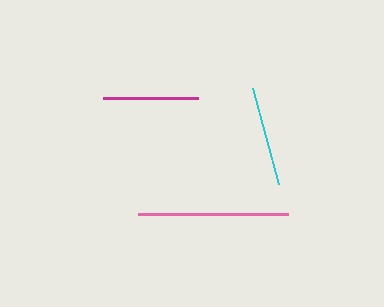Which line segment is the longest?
The pink line is the longest at approximately 150 pixels.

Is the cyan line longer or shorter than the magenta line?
The cyan line is longer than the magenta line.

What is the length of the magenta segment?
The magenta segment is approximately 95 pixels long.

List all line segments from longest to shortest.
From longest to shortest: pink, cyan, magenta.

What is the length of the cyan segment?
The cyan segment is approximately 99 pixels long.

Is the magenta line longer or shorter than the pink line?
The pink line is longer than the magenta line.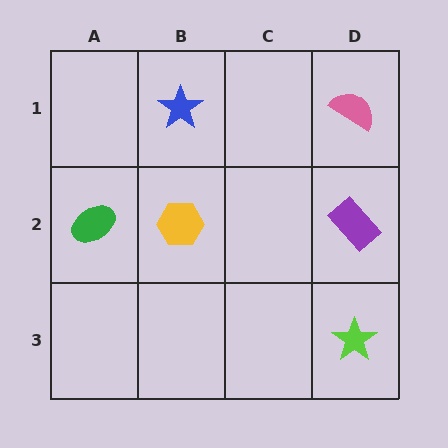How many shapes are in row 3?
1 shape.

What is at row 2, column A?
A green ellipse.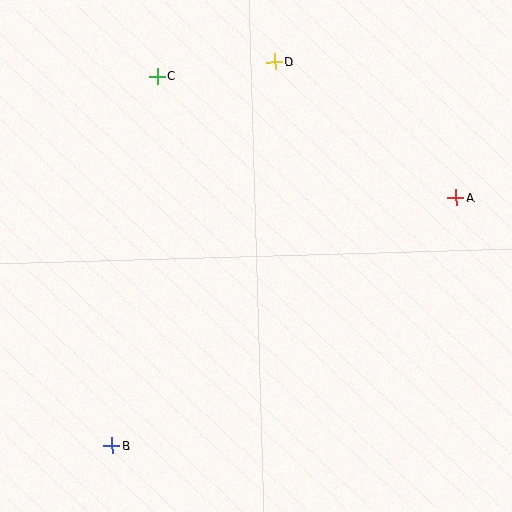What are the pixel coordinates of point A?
Point A is at (456, 198).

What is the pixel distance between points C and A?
The distance between C and A is 323 pixels.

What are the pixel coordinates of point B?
Point B is at (112, 446).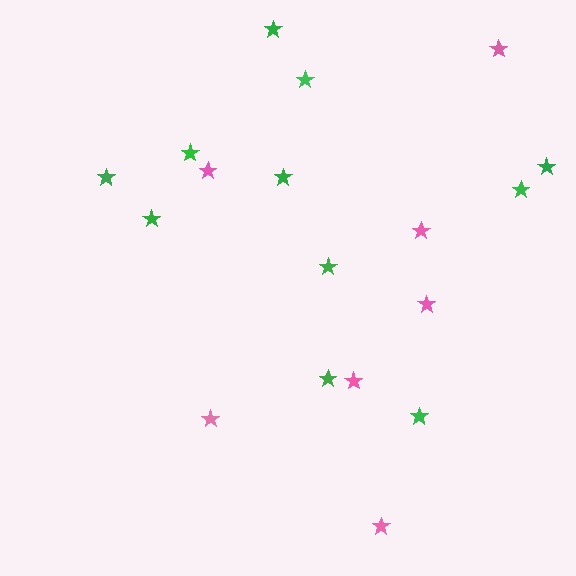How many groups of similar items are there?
There are 2 groups: one group of green stars (11) and one group of pink stars (7).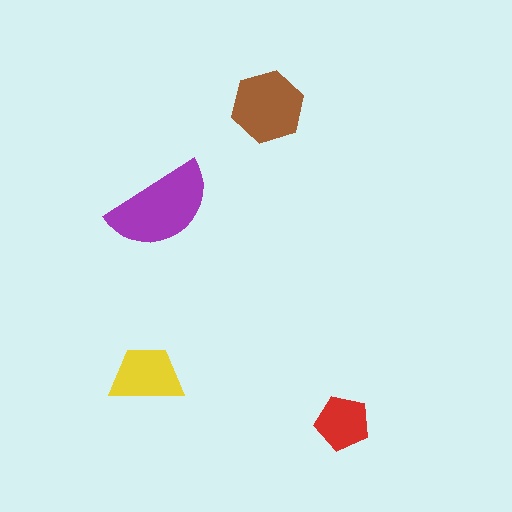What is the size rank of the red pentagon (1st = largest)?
4th.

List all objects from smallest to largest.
The red pentagon, the yellow trapezoid, the brown hexagon, the purple semicircle.